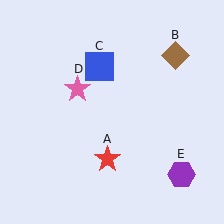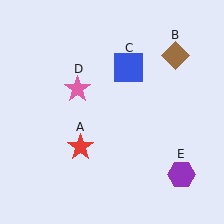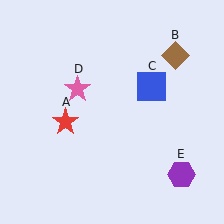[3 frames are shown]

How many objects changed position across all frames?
2 objects changed position: red star (object A), blue square (object C).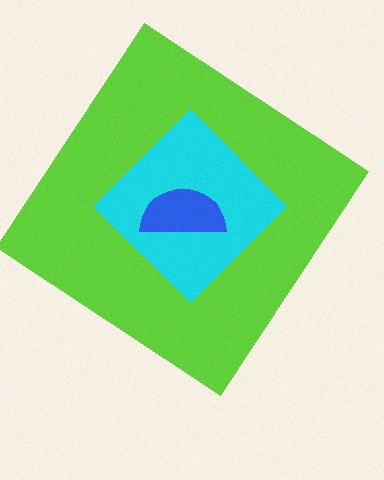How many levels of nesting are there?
3.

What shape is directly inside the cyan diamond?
The blue semicircle.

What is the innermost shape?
The blue semicircle.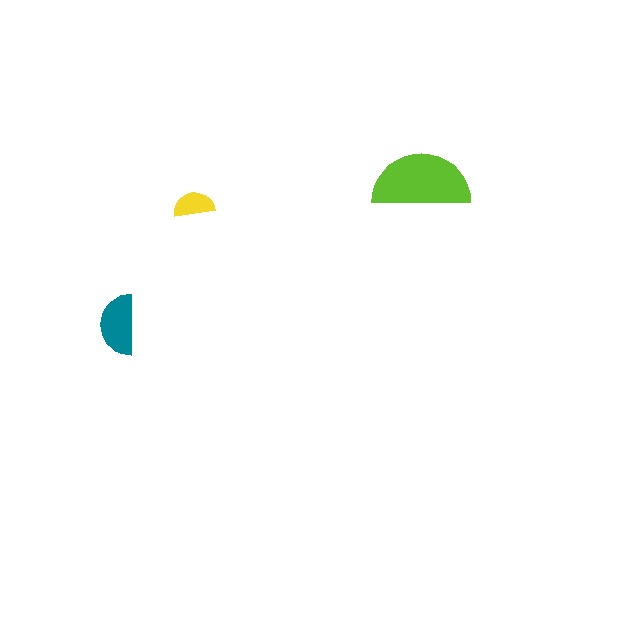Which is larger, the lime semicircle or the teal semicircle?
The lime one.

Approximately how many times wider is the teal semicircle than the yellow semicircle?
About 1.5 times wider.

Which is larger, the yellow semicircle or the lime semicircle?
The lime one.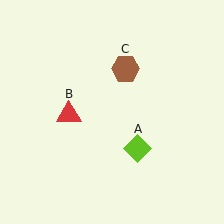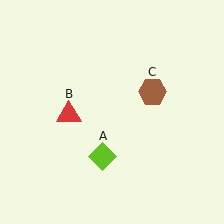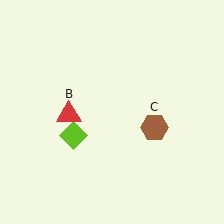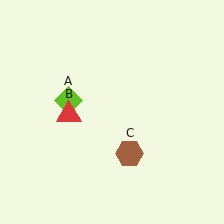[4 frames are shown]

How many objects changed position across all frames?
2 objects changed position: lime diamond (object A), brown hexagon (object C).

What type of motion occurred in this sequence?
The lime diamond (object A), brown hexagon (object C) rotated clockwise around the center of the scene.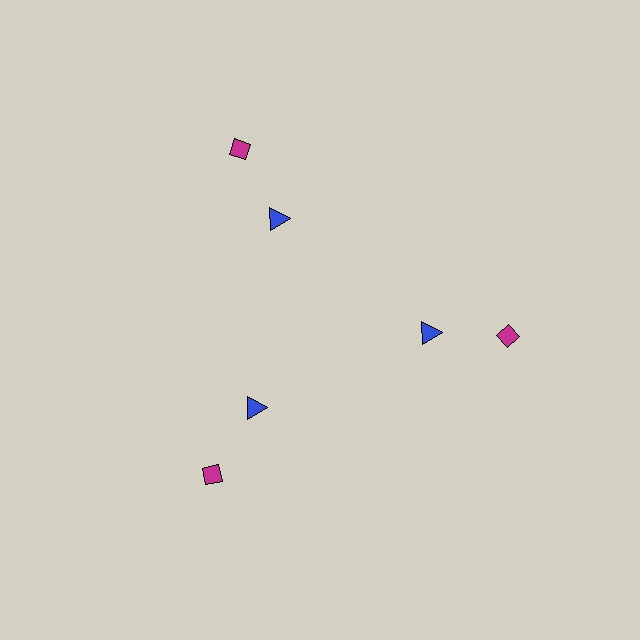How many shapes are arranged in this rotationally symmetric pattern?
There are 6 shapes, arranged in 3 groups of 2.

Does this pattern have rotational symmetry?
Yes, this pattern has 3-fold rotational symmetry. It looks the same after rotating 120 degrees around the center.